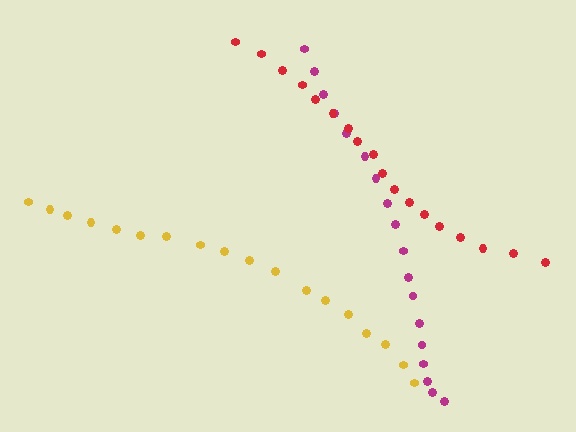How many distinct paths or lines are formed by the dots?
There are 3 distinct paths.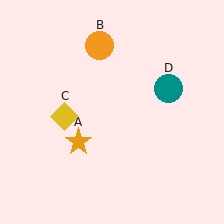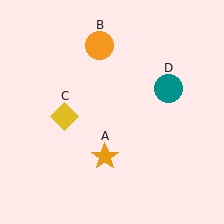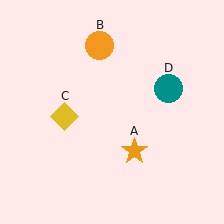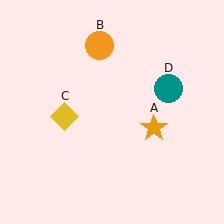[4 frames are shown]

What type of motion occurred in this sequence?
The orange star (object A) rotated counterclockwise around the center of the scene.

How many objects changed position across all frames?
1 object changed position: orange star (object A).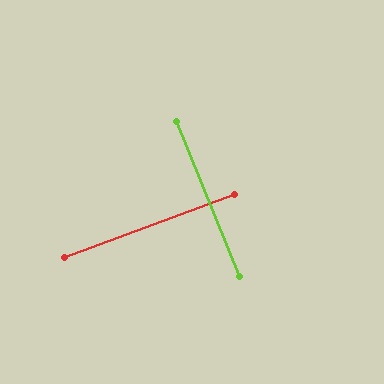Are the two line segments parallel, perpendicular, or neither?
Perpendicular — they meet at approximately 88°.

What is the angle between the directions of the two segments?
Approximately 88 degrees.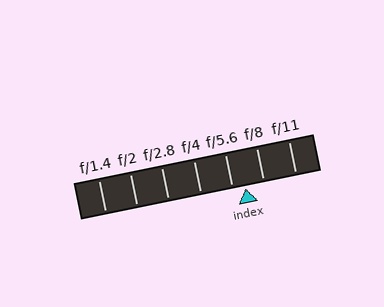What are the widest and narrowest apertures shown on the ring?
The widest aperture shown is f/1.4 and the narrowest is f/11.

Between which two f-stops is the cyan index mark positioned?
The index mark is between f/5.6 and f/8.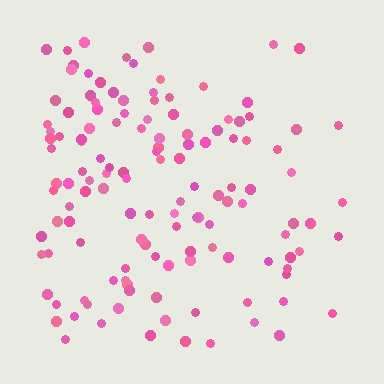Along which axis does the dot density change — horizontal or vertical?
Horizontal.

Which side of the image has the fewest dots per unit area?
The right.